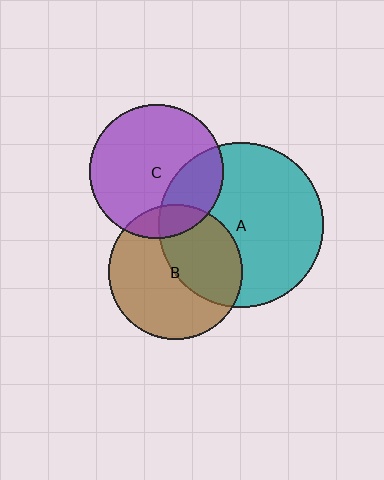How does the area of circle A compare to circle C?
Approximately 1.5 times.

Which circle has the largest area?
Circle A (teal).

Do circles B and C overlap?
Yes.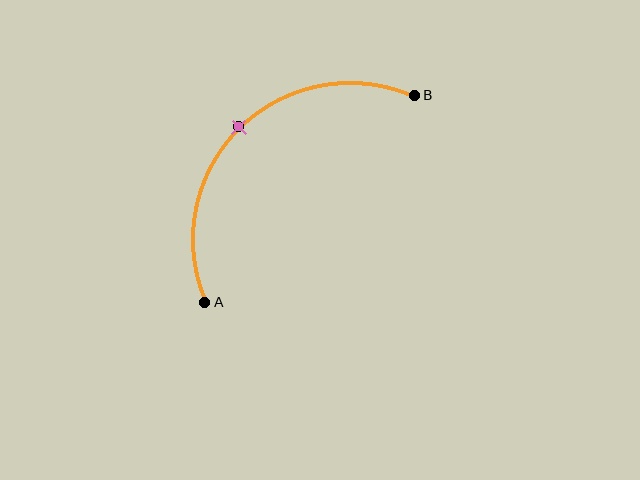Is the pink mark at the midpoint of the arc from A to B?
Yes. The pink mark lies on the arc at equal arc-length from both A and B — it is the arc midpoint.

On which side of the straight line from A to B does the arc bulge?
The arc bulges above and to the left of the straight line connecting A and B.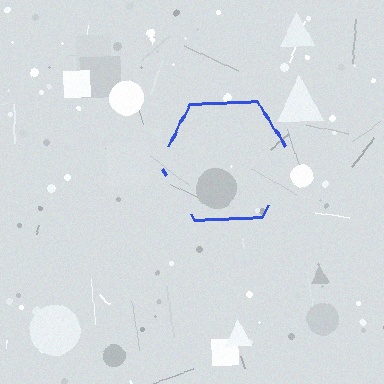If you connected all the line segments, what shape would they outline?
They would outline a hexagon.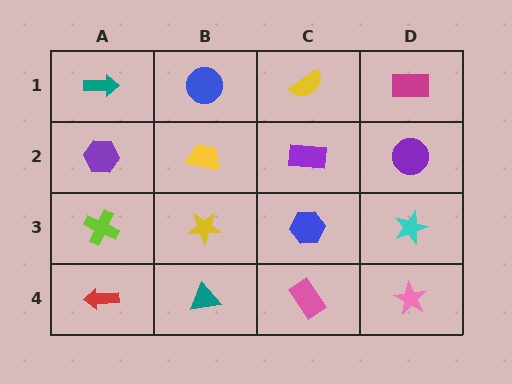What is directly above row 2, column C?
A yellow semicircle.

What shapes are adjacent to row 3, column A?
A purple hexagon (row 2, column A), a red arrow (row 4, column A), a yellow star (row 3, column B).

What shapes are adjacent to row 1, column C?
A purple rectangle (row 2, column C), a blue circle (row 1, column B), a magenta rectangle (row 1, column D).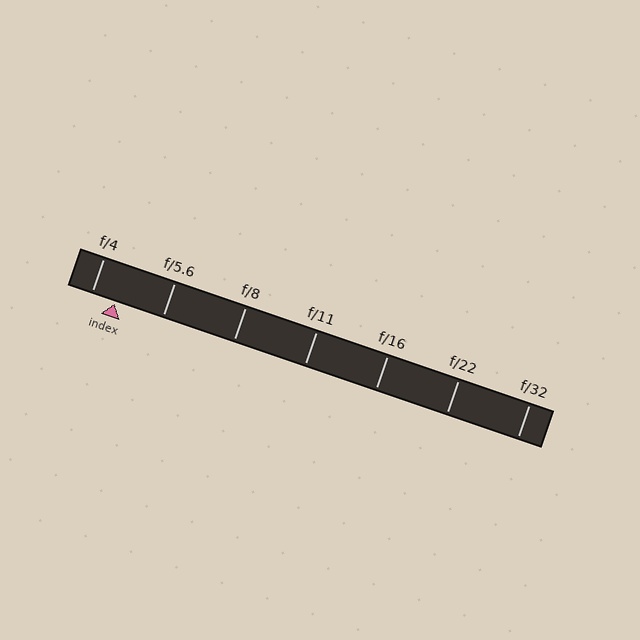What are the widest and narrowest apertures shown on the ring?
The widest aperture shown is f/4 and the narrowest is f/32.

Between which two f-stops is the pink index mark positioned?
The index mark is between f/4 and f/5.6.